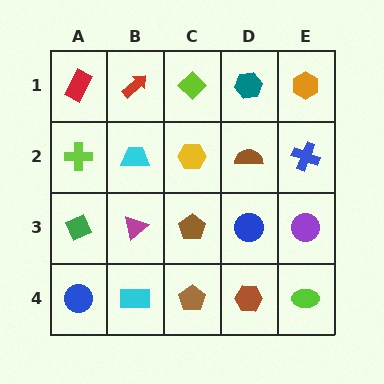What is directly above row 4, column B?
A magenta triangle.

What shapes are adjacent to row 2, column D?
A teal hexagon (row 1, column D), a blue circle (row 3, column D), a yellow hexagon (row 2, column C), a blue cross (row 2, column E).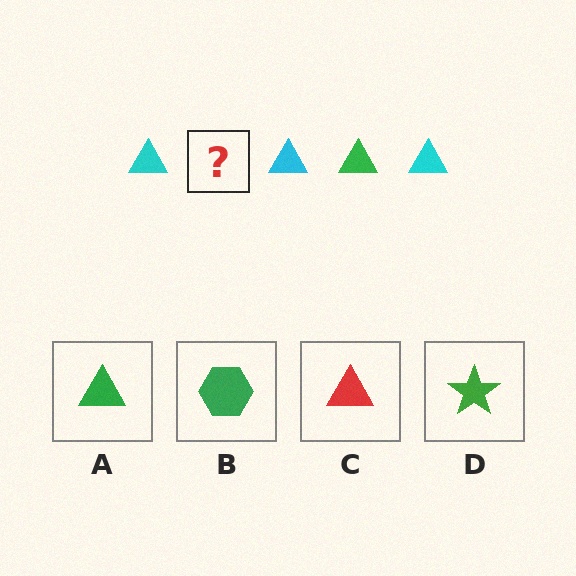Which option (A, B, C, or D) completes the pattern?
A.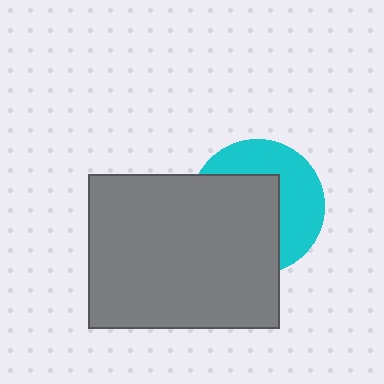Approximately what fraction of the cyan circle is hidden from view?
Roughly 55% of the cyan circle is hidden behind the gray rectangle.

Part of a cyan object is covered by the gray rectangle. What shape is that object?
It is a circle.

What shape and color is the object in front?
The object in front is a gray rectangle.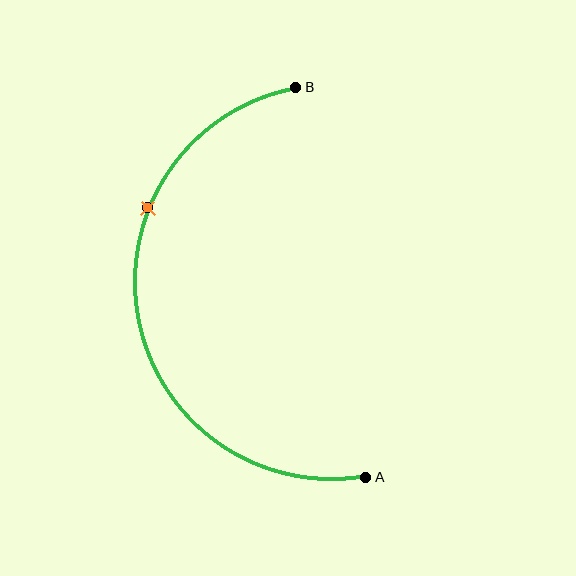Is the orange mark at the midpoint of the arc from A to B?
No. The orange mark lies on the arc but is closer to endpoint B. The arc midpoint would be at the point on the curve equidistant along the arc from both A and B.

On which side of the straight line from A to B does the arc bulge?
The arc bulges to the left of the straight line connecting A and B.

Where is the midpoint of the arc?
The arc midpoint is the point on the curve farthest from the straight line joining A and B. It sits to the left of that line.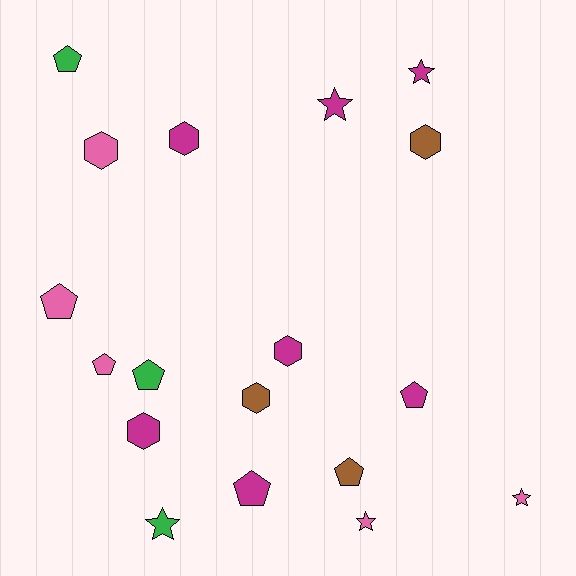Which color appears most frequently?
Magenta, with 7 objects.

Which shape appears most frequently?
Pentagon, with 7 objects.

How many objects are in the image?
There are 18 objects.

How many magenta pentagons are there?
There are 2 magenta pentagons.